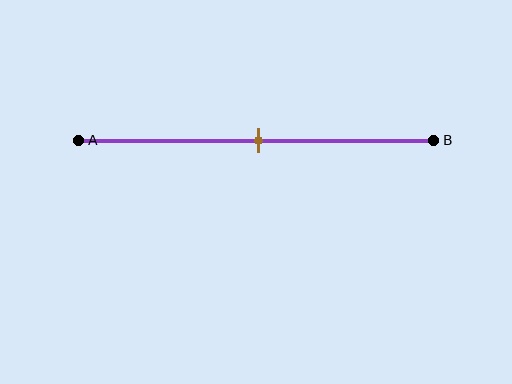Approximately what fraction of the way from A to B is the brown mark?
The brown mark is approximately 50% of the way from A to B.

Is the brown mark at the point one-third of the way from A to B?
No, the mark is at about 50% from A, not at the 33% one-third point.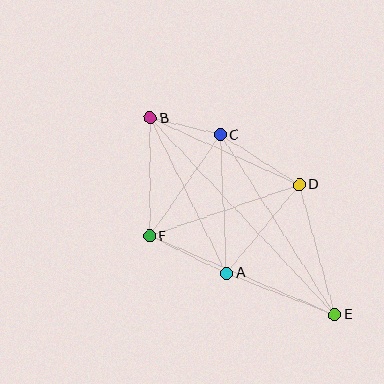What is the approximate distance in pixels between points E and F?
The distance between E and F is approximately 201 pixels.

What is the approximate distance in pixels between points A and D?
The distance between A and D is approximately 114 pixels.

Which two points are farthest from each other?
Points B and E are farthest from each other.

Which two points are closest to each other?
Points B and C are closest to each other.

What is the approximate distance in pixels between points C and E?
The distance between C and E is approximately 213 pixels.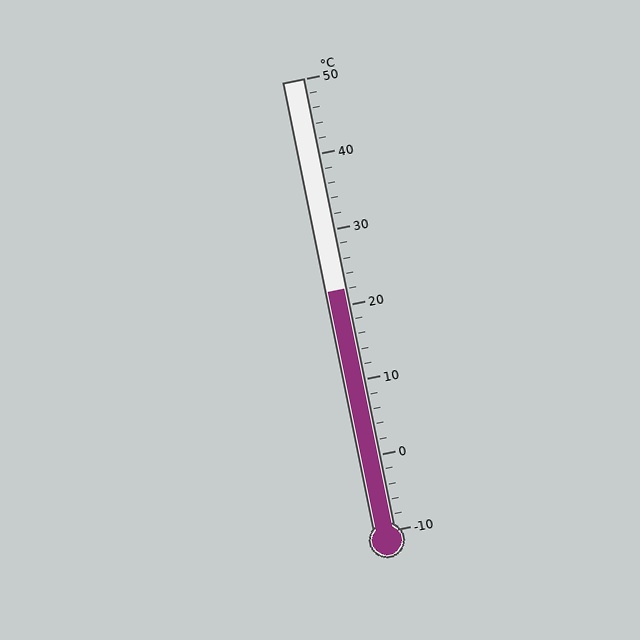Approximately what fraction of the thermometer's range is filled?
The thermometer is filled to approximately 55% of its range.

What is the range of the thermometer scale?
The thermometer scale ranges from -10°C to 50°C.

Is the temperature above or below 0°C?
The temperature is above 0°C.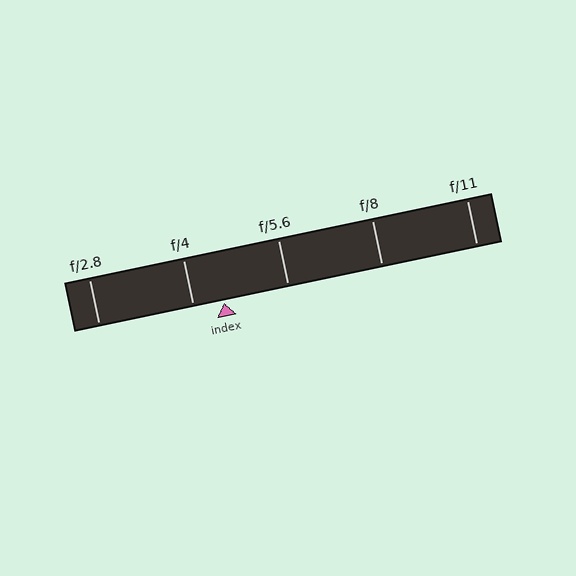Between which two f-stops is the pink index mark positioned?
The index mark is between f/4 and f/5.6.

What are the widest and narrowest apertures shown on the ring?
The widest aperture shown is f/2.8 and the narrowest is f/11.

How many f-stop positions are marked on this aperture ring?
There are 5 f-stop positions marked.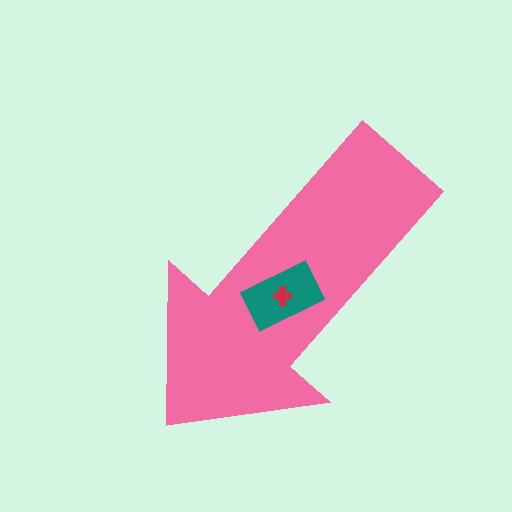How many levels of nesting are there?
3.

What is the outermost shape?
The pink arrow.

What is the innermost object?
The red cross.